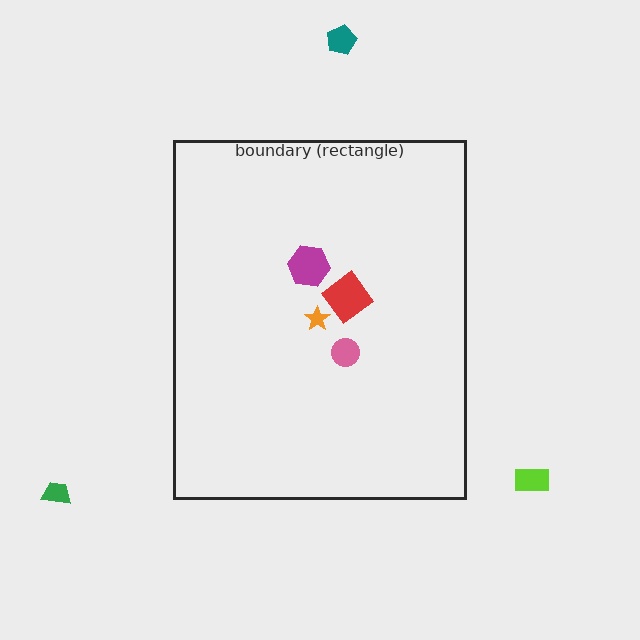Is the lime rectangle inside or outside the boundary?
Outside.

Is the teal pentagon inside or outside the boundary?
Outside.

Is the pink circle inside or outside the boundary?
Inside.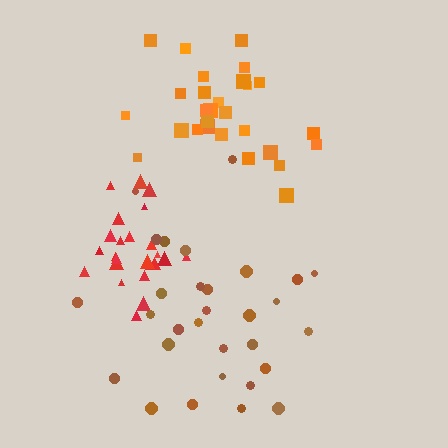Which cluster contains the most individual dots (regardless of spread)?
Brown (30).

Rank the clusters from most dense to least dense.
red, orange, brown.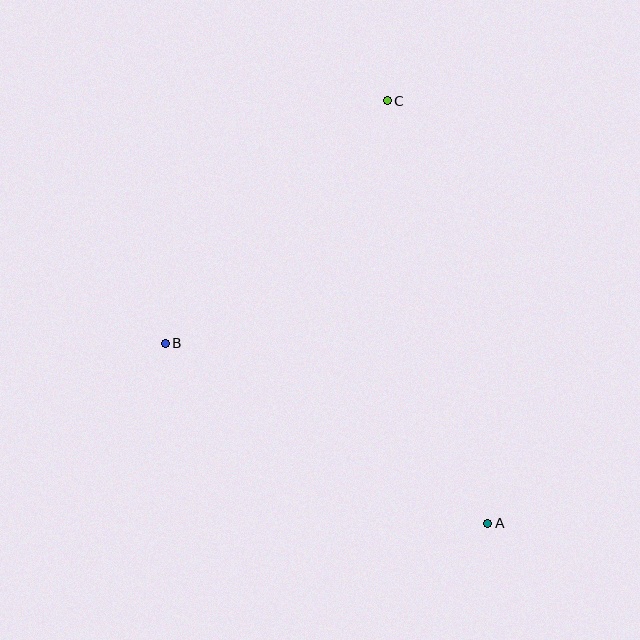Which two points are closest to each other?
Points B and C are closest to each other.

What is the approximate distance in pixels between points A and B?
The distance between A and B is approximately 369 pixels.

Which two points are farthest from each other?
Points A and C are farthest from each other.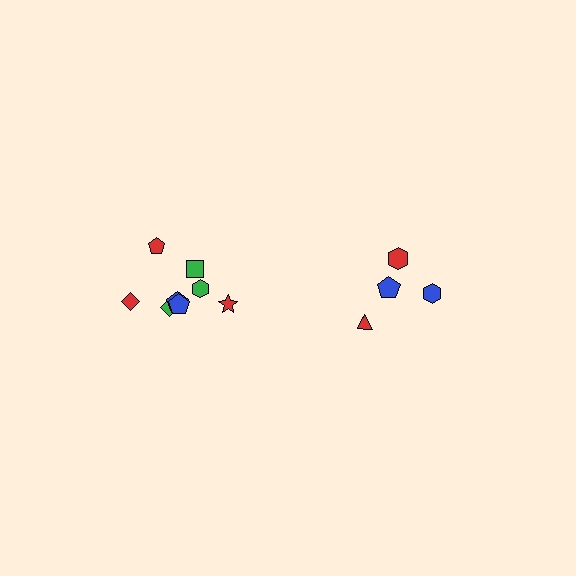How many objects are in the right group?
There are 4 objects.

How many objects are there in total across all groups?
There are 12 objects.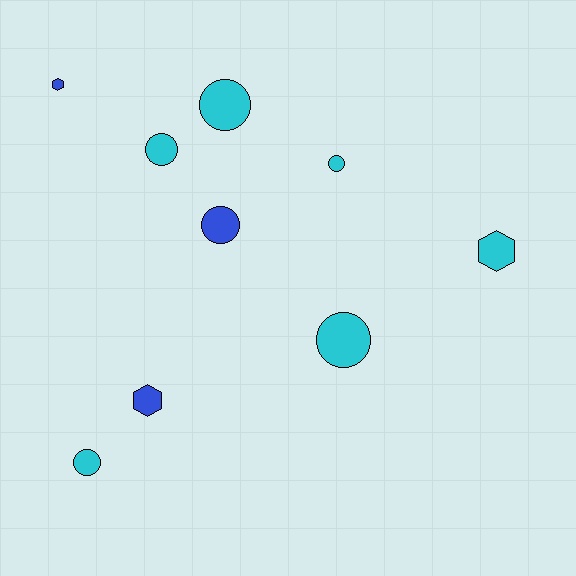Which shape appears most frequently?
Circle, with 6 objects.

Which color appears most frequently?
Cyan, with 6 objects.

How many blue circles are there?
There is 1 blue circle.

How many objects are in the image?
There are 9 objects.